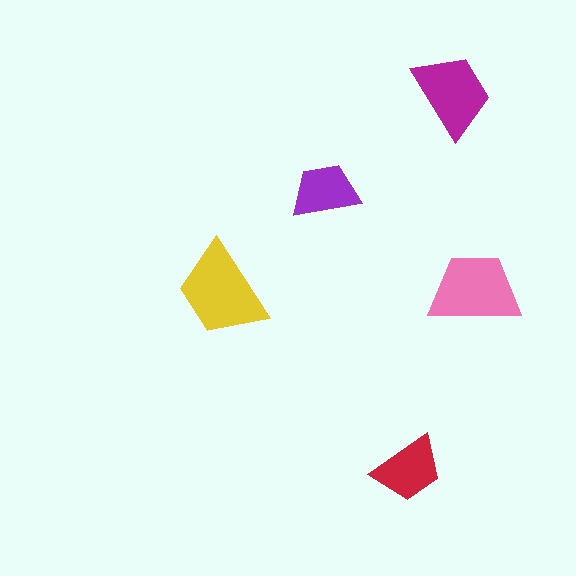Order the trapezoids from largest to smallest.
the yellow one, the pink one, the magenta one, the red one, the purple one.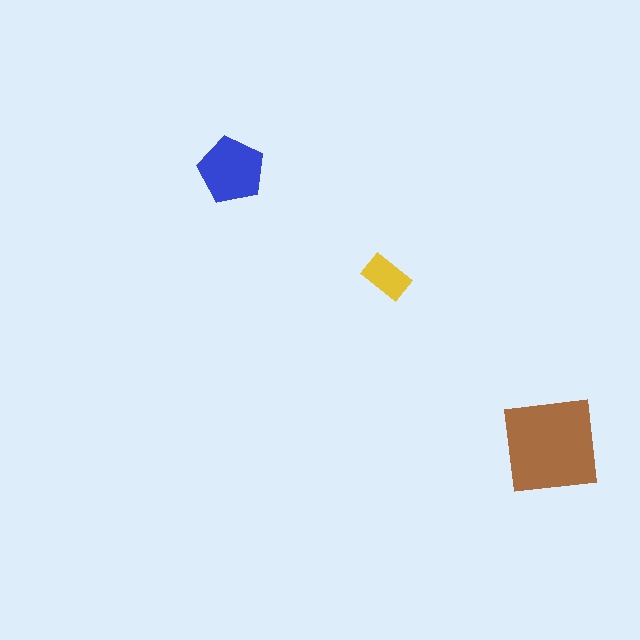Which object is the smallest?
The yellow rectangle.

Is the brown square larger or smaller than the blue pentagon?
Larger.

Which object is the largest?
The brown square.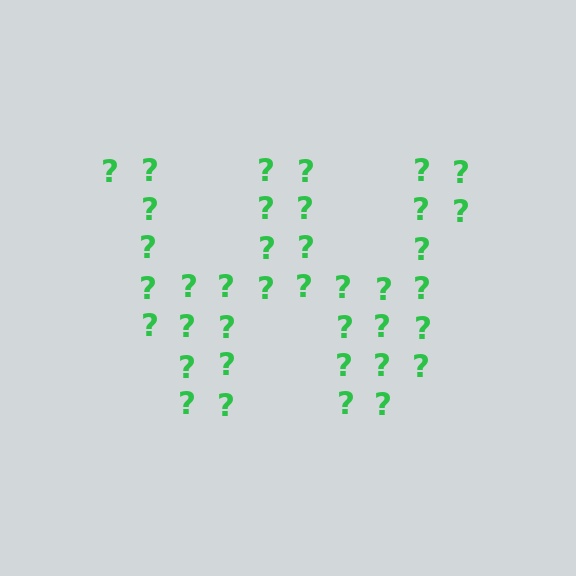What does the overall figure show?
The overall figure shows the letter W.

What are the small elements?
The small elements are question marks.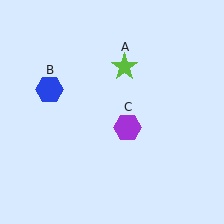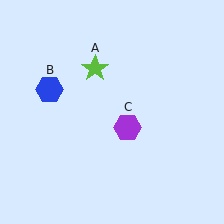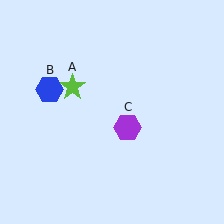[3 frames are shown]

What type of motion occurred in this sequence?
The lime star (object A) rotated counterclockwise around the center of the scene.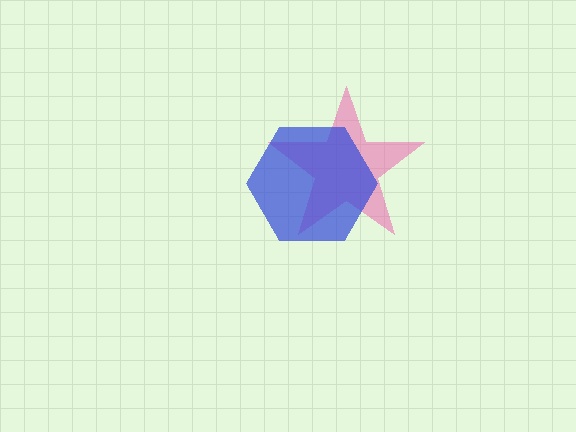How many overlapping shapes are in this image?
There are 2 overlapping shapes in the image.